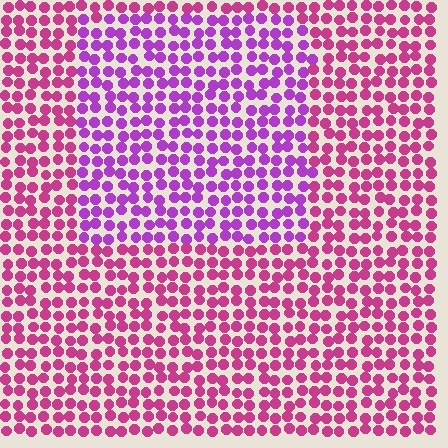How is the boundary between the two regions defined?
The boundary is defined purely by a slight shift in hue (about 36 degrees). Spacing, size, and orientation are identical on both sides.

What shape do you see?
I see a rectangle.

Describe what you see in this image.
The image is filled with small magenta elements in a uniform arrangement. A rectangle-shaped region is visible where the elements are tinted to a slightly different hue, forming a subtle color boundary.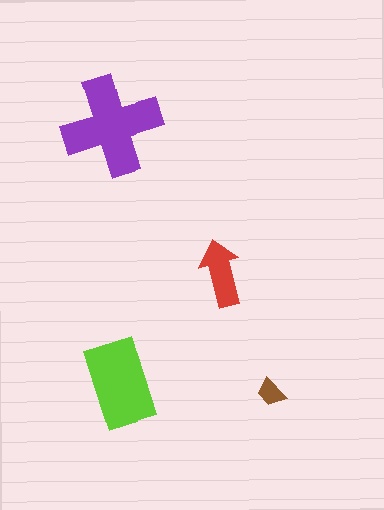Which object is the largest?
The purple cross.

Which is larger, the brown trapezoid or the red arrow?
The red arrow.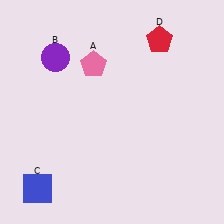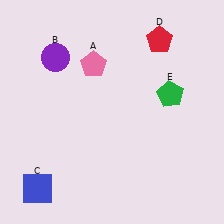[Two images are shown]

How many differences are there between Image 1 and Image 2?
There is 1 difference between the two images.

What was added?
A green pentagon (E) was added in Image 2.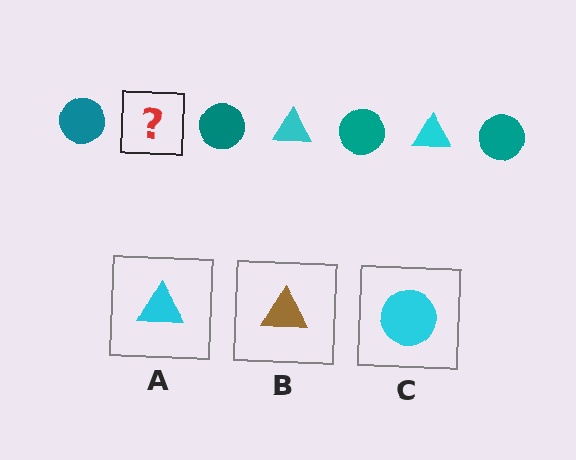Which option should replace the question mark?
Option A.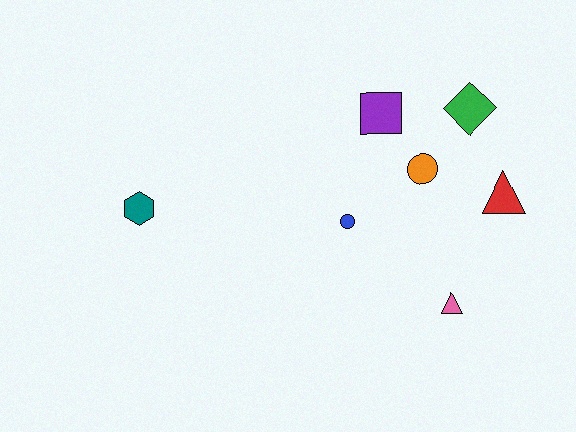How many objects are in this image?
There are 7 objects.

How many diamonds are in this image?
There is 1 diamond.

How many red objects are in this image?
There is 1 red object.